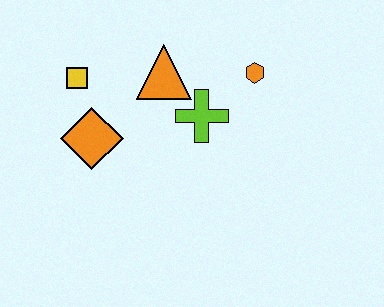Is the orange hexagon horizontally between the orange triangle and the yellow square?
No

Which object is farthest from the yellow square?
The orange hexagon is farthest from the yellow square.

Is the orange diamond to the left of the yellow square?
No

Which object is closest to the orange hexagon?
The lime cross is closest to the orange hexagon.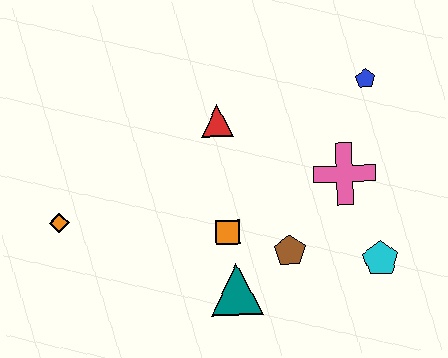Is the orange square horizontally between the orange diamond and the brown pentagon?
Yes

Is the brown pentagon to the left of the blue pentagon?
Yes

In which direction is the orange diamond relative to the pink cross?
The orange diamond is to the left of the pink cross.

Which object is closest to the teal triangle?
The orange square is closest to the teal triangle.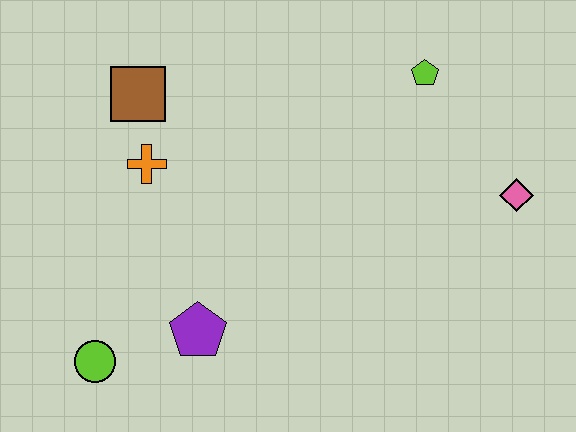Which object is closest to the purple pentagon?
The lime circle is closest to the purple pentagon.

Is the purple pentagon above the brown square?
No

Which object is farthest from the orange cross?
The pink diamond is farthest from the orange cross.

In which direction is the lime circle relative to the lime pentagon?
The lime circle is to the left of the lime pentagon.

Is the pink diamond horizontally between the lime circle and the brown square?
No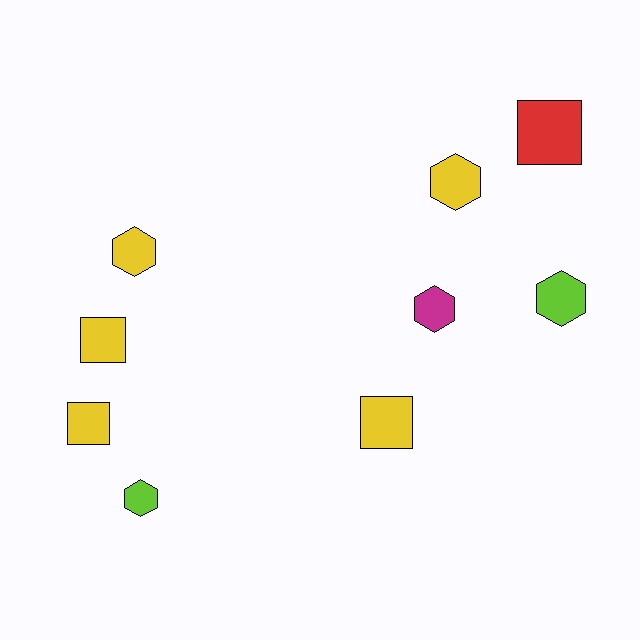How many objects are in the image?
There are 9 objects.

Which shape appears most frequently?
Hexagon, with 5 objects.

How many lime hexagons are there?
There are 2 lime hexagons.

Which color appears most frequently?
Yellow, with 5 objects.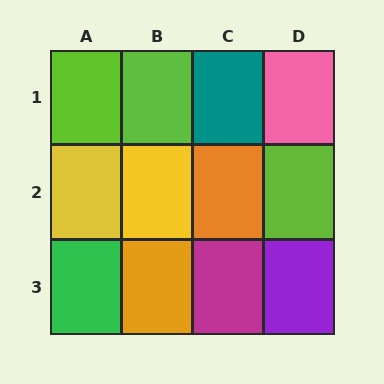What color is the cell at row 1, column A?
Lime.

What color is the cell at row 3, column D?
Purple.